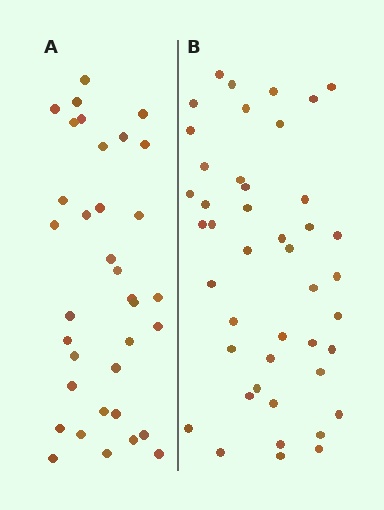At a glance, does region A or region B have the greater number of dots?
Region B (the right region) has more dots.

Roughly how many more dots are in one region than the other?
Region B has roughly 8 or so more dots than region A.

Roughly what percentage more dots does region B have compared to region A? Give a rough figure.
About 25% more.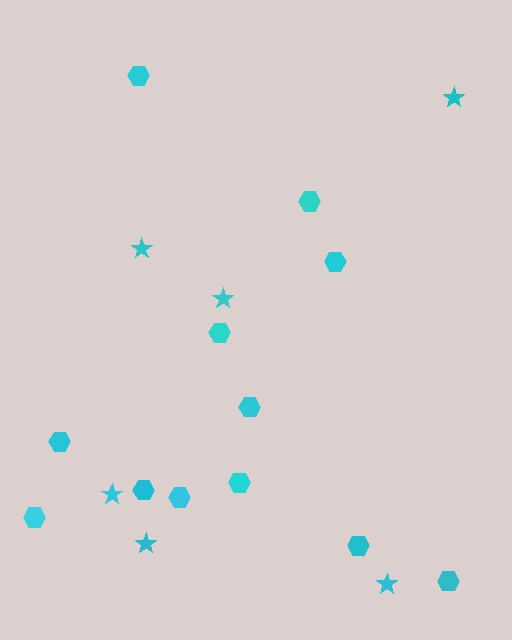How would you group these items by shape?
There are 2 groups: one group of hexagons (12) and one group of stars (6).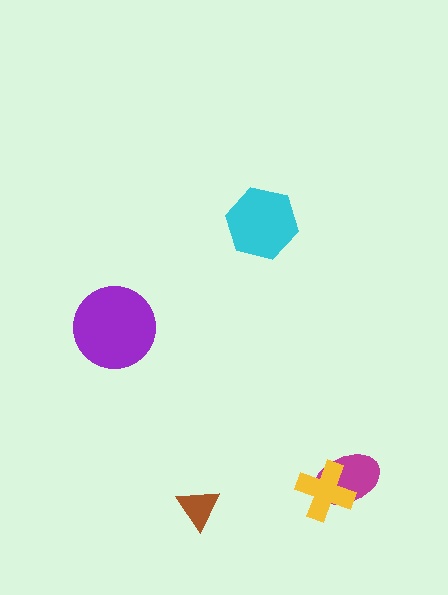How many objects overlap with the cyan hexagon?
0 objects overlap with the cyan hexagon.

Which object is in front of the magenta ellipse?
The yellow cross is in front of the magenta ellipse.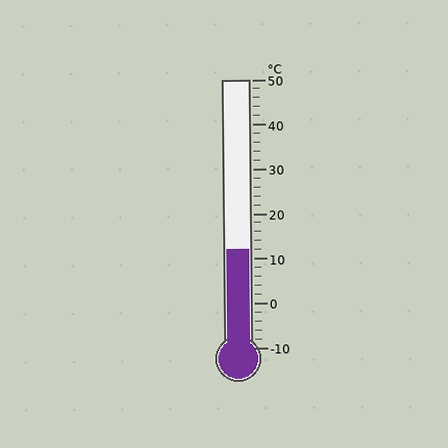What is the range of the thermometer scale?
The thermometer scale ranges from -10°C to 50°C.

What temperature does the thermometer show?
The thermometer shows approximately 12°C.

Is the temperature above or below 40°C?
The temperature is below 40°C.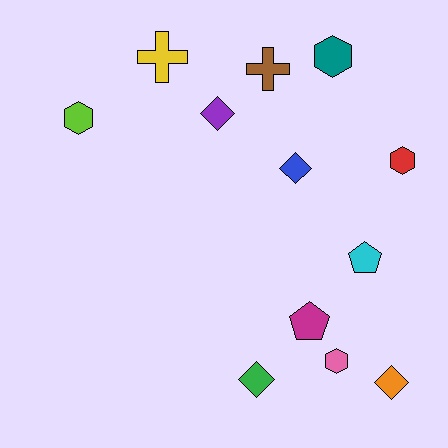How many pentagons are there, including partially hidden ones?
There are 2 pentagons.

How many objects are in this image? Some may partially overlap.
There are 12 objects.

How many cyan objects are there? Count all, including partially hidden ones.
There is 1 cyan object.